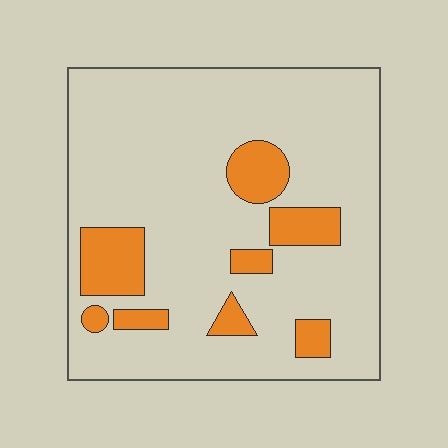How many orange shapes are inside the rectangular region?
8.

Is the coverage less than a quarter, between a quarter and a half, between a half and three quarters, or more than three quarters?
Less than a quarter.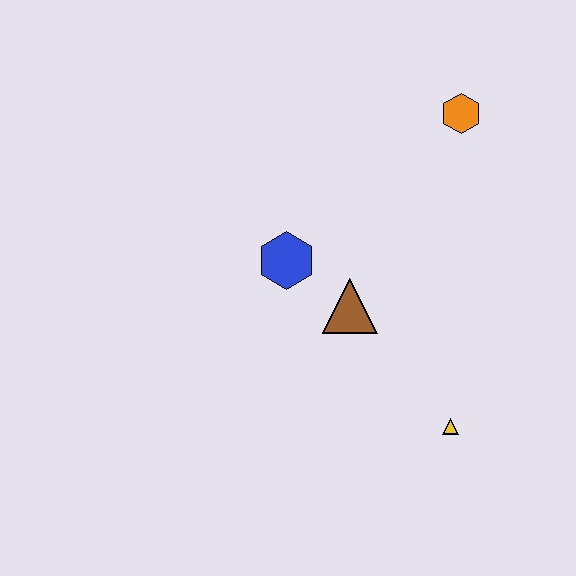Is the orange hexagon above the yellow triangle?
Yes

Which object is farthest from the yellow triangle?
The orange hexagon is farthest from the yellow triangle.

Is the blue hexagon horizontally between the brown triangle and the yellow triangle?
No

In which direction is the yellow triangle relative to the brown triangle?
The yellow triangle is below the brown triangle.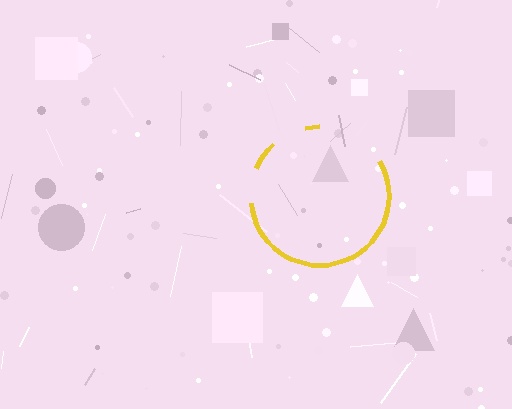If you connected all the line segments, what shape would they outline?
They would outline a circle.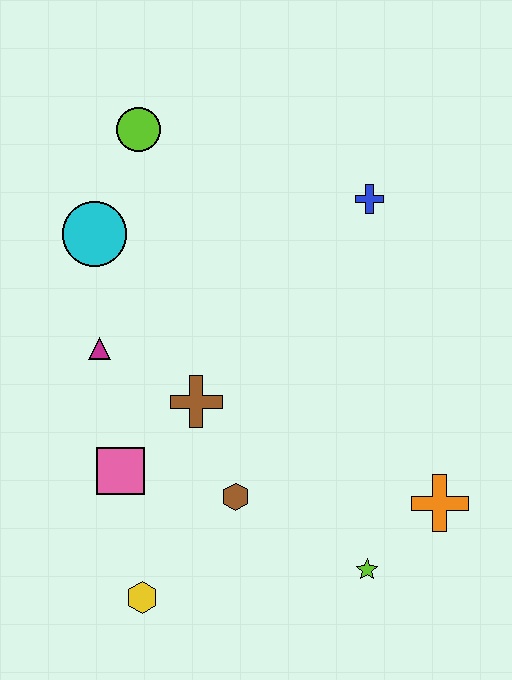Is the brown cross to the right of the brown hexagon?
No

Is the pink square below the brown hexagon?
No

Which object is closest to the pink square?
The brown cross is closest to the pink square.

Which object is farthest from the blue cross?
The yellow hexagon is farthest from the blue cross.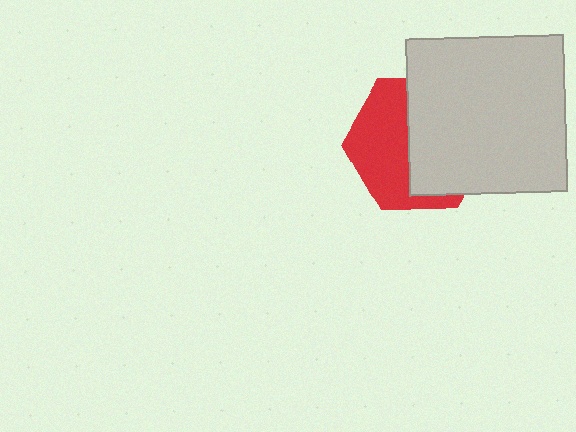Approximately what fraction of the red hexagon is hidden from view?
Roughly 54% of the red hexagon is hidden behind the light gray square.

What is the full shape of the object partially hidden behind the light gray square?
The partially hidden object is a red hexagon.